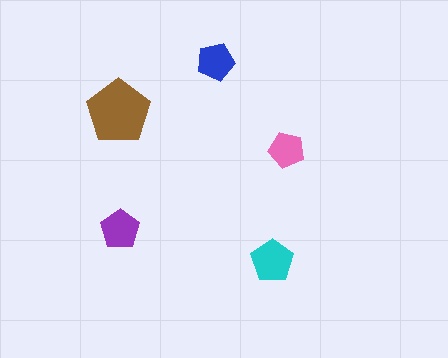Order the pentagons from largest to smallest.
the brown one, the cyan one, the purple one, the blue one, the pink one.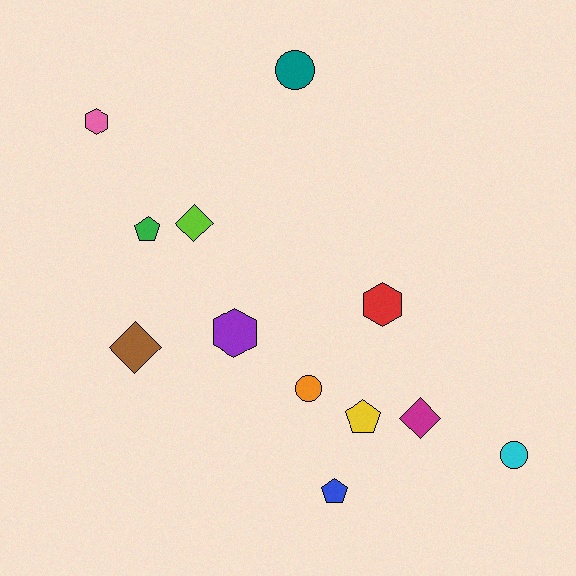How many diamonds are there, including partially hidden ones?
There are 3 diamonds.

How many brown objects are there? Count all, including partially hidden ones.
There is 1 brown object.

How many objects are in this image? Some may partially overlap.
There are 12 objects.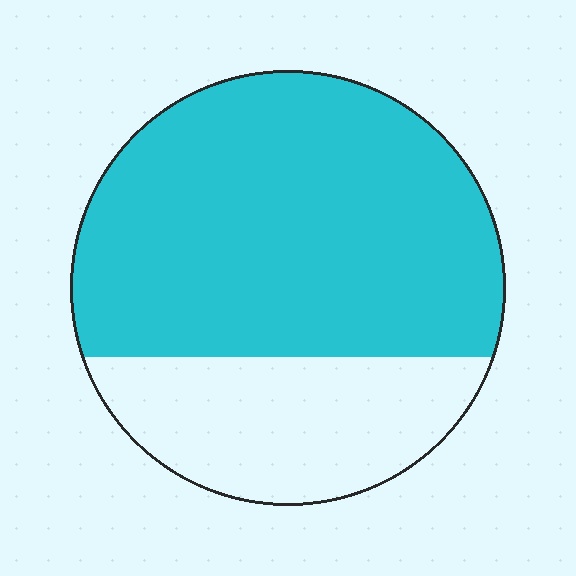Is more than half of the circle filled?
Yes.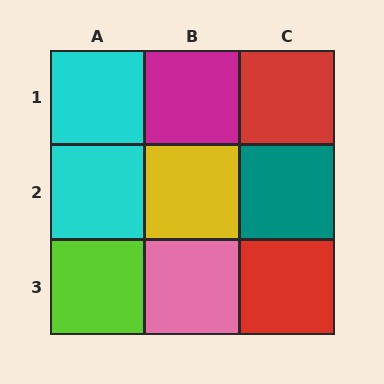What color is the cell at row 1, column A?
Cyan.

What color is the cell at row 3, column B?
Pink.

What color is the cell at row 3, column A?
Lime.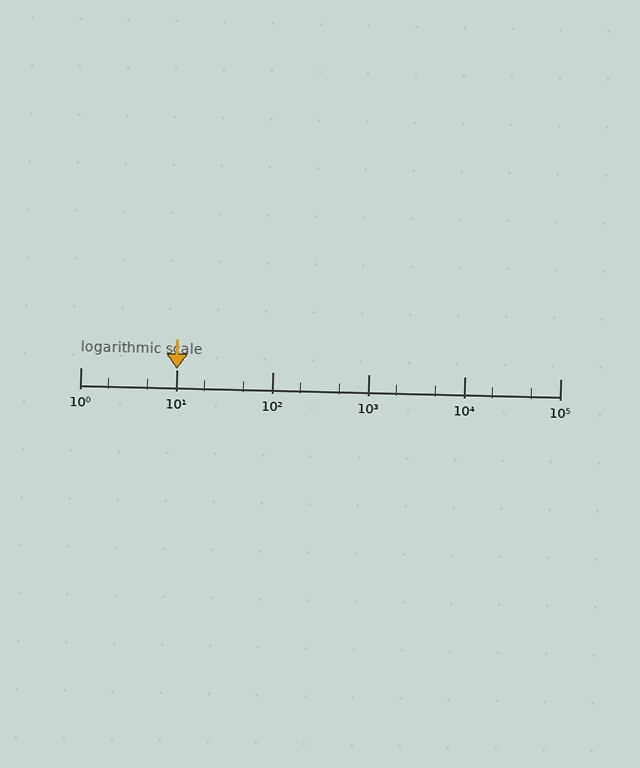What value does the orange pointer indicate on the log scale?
The pointer indicates approximately 10.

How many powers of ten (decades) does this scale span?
The scale spans 5 decades, from 1 to 100000.